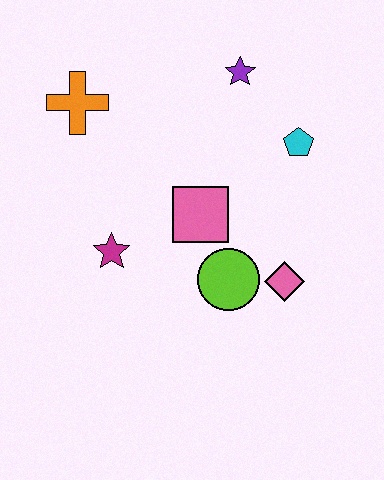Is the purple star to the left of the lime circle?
No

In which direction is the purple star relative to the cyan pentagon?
The purple star is above the cyan pentagon.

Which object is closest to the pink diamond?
The lime circle is closest to the pink diamond.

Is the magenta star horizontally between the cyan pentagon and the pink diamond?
No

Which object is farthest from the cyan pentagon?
The orange cross is farthest from the cyan pentagon.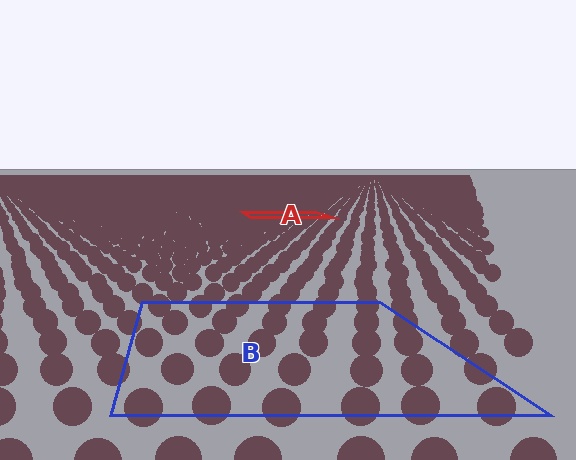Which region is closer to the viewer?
Region B is closer. The texture elements there are larger and more spread out.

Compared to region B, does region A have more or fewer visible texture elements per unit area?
Region A has more texture elements per unit area — they are packed more densely because it is farther away.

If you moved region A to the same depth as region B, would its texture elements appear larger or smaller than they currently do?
They would appear larger. At a closer depth, the same texture elements are projected at a bigger on-screen size.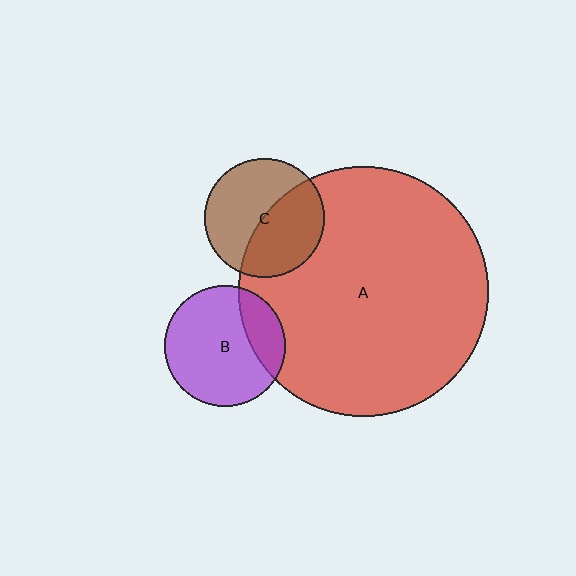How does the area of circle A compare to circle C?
Approximately 4.4 times.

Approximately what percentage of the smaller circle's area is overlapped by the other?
Approximately 20%.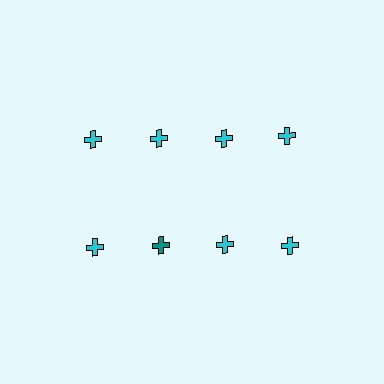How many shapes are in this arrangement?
There are 8 shapes arranged in a grid pattern.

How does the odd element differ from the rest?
It has a different color: teal instead of cyan.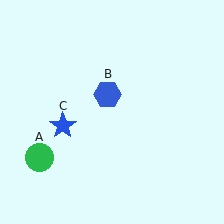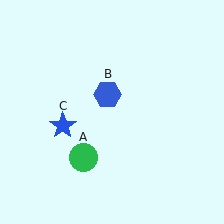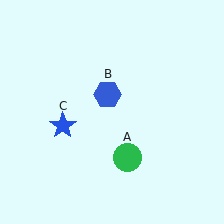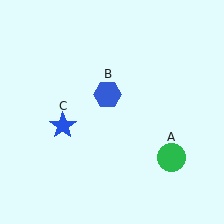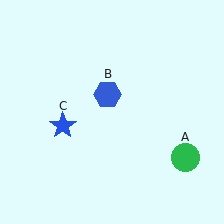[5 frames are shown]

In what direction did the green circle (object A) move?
The green circle (object A) moved right.